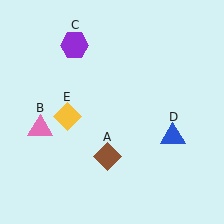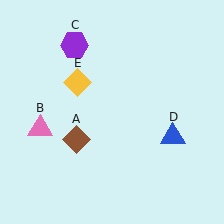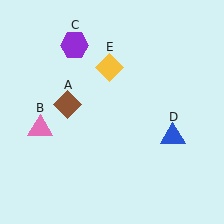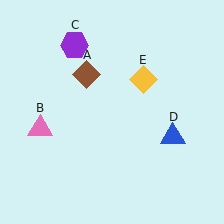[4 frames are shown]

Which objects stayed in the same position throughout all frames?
Pink triangle (object B) and purple hexagon (object C) and blue triangle (object D) remained stationary.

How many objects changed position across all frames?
2 objects changed position: brown diamond (object A), yellow diamond (object E).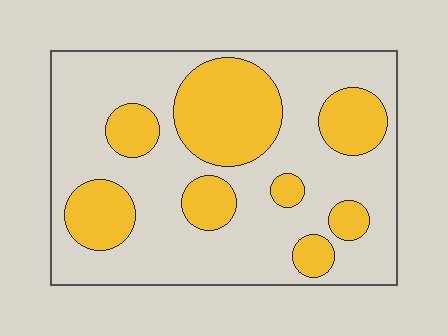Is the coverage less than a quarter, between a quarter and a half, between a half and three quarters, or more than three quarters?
Between a quarter and a half.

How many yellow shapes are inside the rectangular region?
8.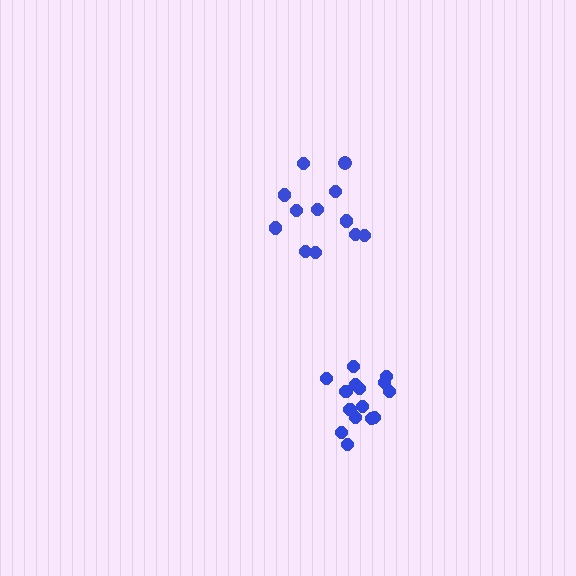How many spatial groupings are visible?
There are 2 spatial groupings.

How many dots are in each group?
Group 1: 12 dots, Group 2: 15 dots (27 total).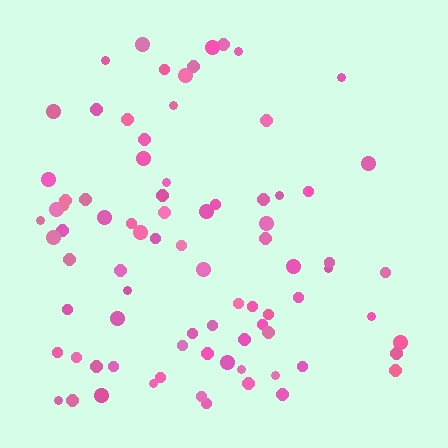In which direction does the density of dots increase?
From right to left, with the left side densest.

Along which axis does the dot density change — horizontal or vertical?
Horizontal.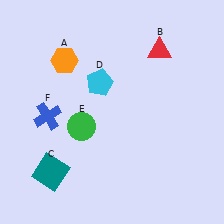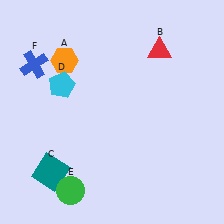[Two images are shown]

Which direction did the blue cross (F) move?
The blue cross (F) moved up.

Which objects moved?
The objects that moved are: the cyan pentagon (D), the green circle (E), the blue cross (F).